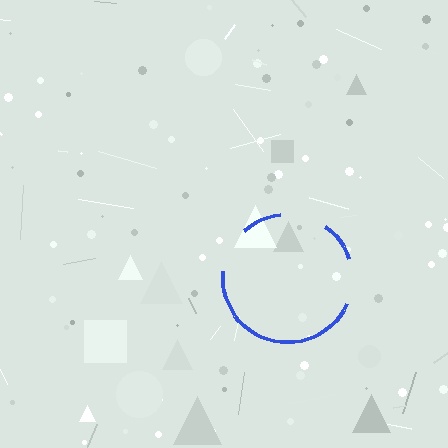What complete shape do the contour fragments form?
The contour fragments form a circle.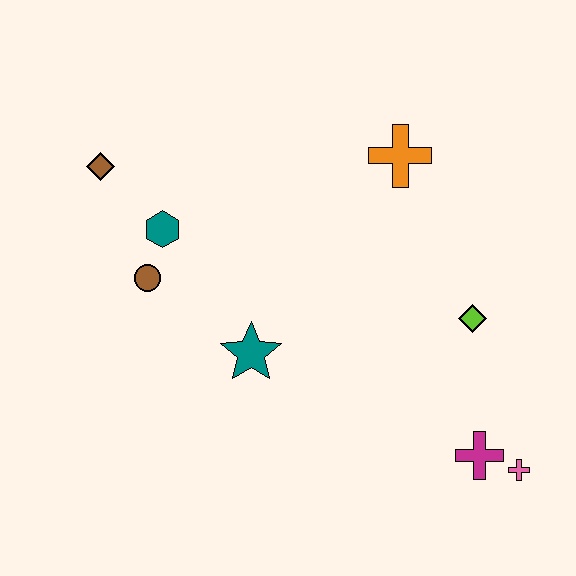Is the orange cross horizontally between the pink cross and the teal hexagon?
Yes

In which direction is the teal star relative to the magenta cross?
The teal star is to the left of the magenta cross.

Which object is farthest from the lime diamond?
The brown diamond is farthest from the lime diamond.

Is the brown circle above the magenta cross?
Yes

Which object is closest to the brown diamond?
The teal hexagon is closest to the brown diamond.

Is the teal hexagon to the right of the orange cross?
No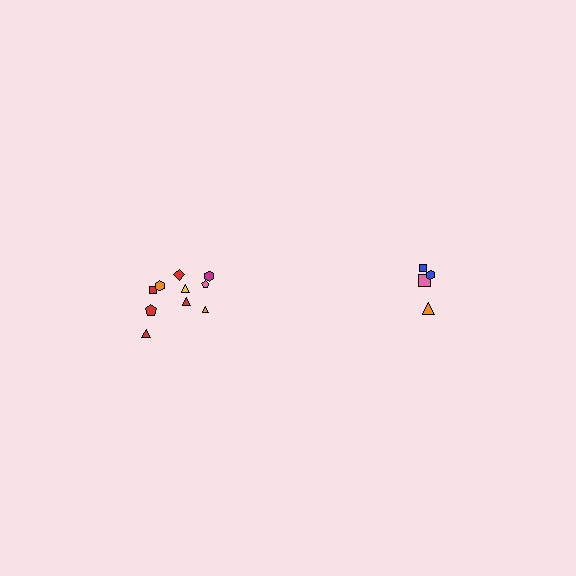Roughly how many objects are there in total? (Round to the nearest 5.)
Roughly 15 objects in total.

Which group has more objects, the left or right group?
The left group.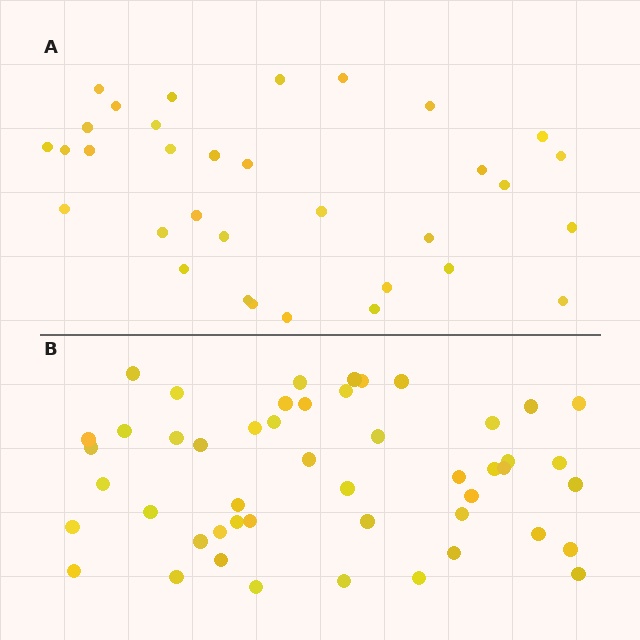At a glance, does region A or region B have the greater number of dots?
Region B (the bottom region) has more dots.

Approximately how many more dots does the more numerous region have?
Region B has approximately 15 more dots than region A.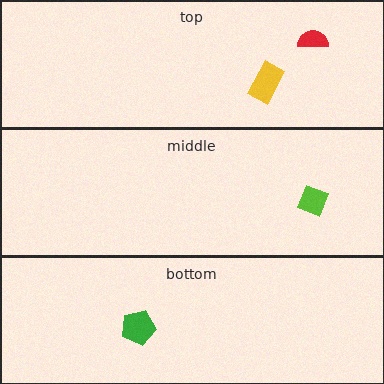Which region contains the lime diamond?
The middle region.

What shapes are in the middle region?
The lime diamond.